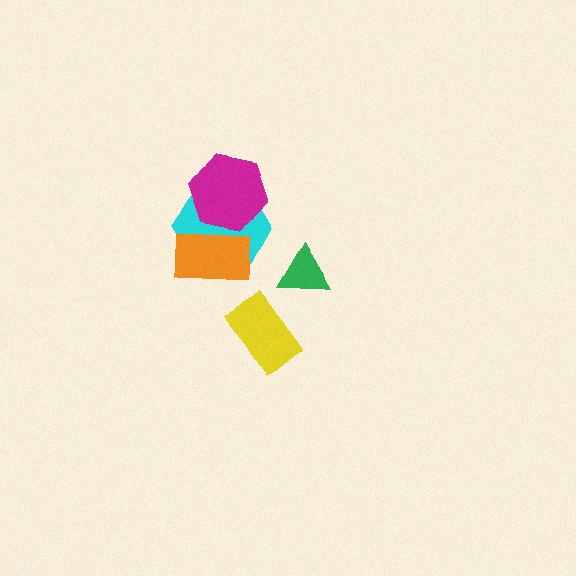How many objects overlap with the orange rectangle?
2 objects overlap with the orange rectangle.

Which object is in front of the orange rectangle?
The magenta hexagon is in front of the orange rectangle.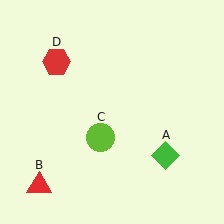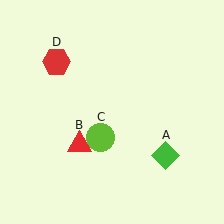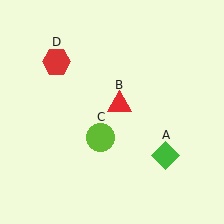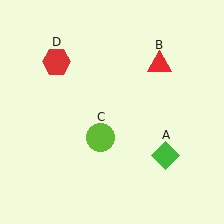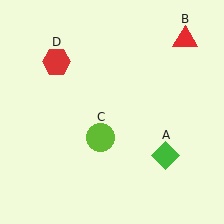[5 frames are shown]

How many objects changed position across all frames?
1 object changed position: red triangle (object B).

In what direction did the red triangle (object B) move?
The red triangle (object B) moved up and to the right.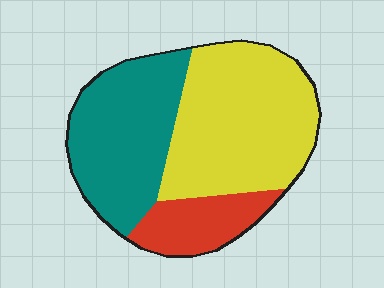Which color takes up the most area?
Yellow, at roughly 50%.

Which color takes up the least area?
Red, at roughly 15%.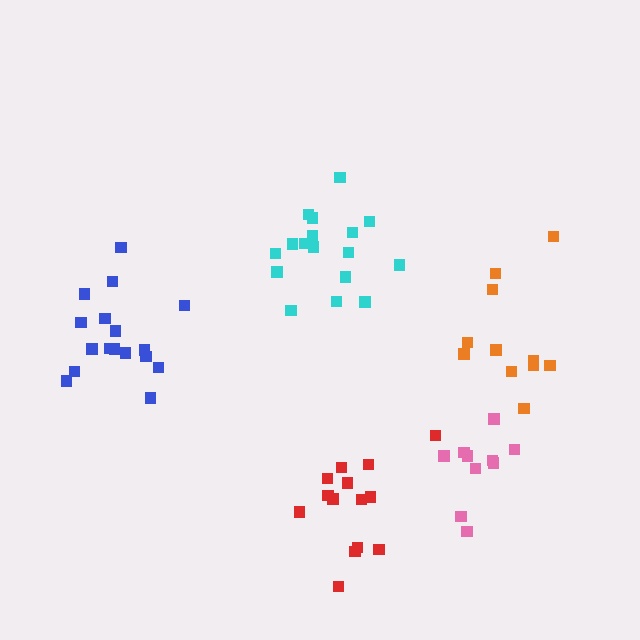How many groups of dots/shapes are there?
There are 5 groups.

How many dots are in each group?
Group 1: 17 dots, Group 2: 11 dots, Group 3: 14 dots, Group 4: 17 dots, Group 5: 11 dots (70 total).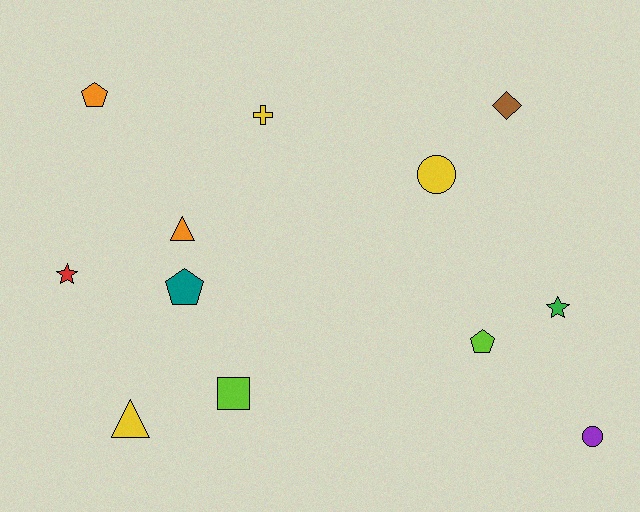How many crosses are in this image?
There is 1 cross.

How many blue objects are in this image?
There are no blue objects.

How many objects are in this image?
There are 12 objects.